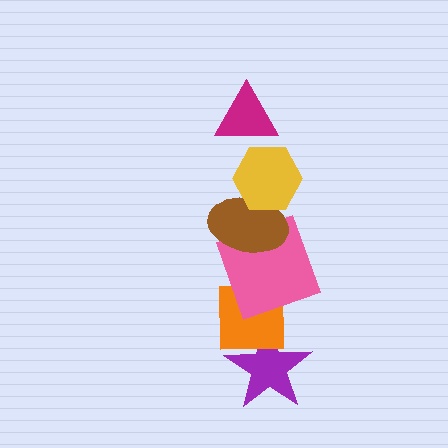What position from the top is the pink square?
The pink square is 4th from the top.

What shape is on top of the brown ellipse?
The yellow hexagon is on top of the brown ellipse.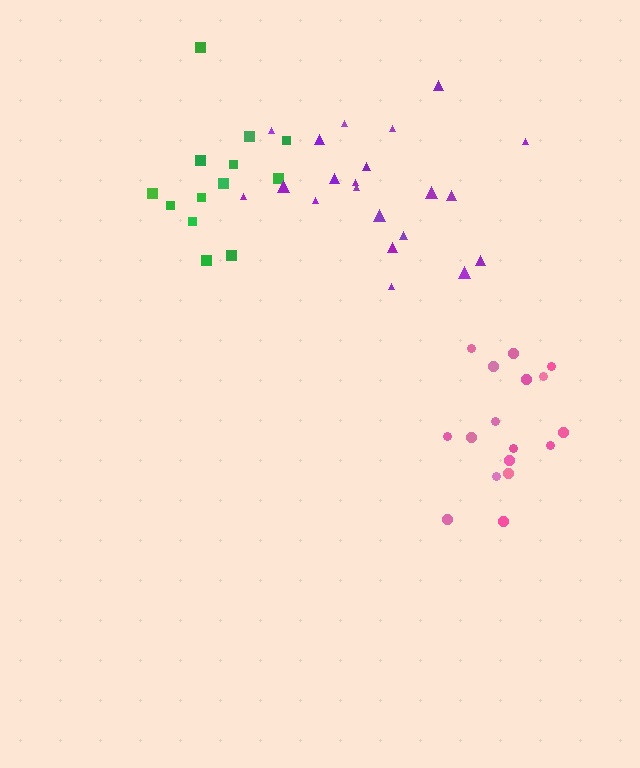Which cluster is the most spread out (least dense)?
Green.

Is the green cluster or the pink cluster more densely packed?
Pink.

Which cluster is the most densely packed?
Pink.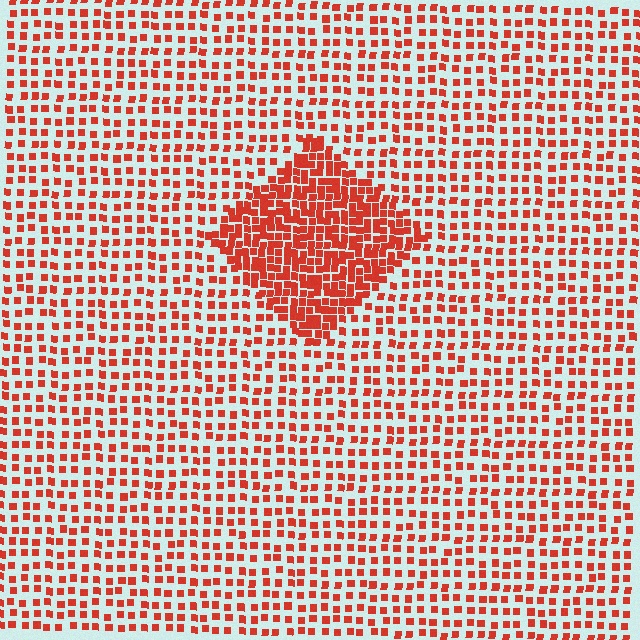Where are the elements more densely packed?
The elements are more densely packed inside the diamond boundary.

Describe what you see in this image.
The image contains small red elements arranged at two different densities. A diamond-shaped region is visible where the elements are more densely packed than the surrounding area.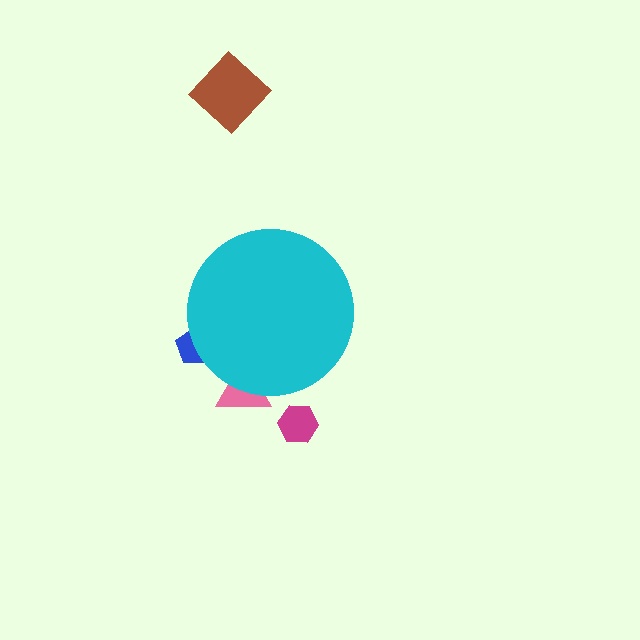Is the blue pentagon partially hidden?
Yes, the blue pentagon is partially hidden behind the cyan circle.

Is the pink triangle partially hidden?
Yes, the pink triangle is partially hidden behind the cyan circle.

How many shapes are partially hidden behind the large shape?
2 shapes are partially hidden.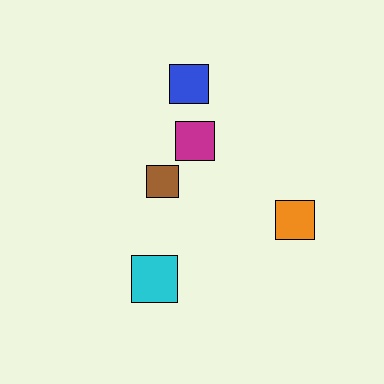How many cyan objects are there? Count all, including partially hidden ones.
There is 1 cyan object.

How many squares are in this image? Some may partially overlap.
There are 5 squares.